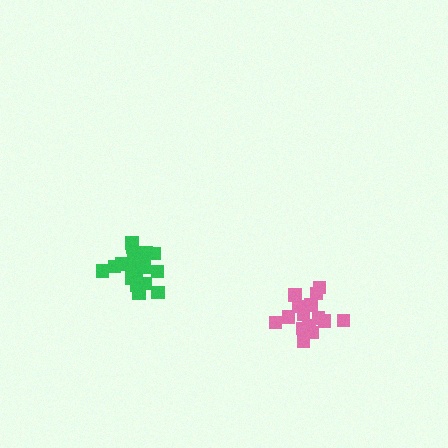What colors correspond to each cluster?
The clusters are colored: pink, green.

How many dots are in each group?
Group 1: 16 dots, Group 2: 20 dots (36 total).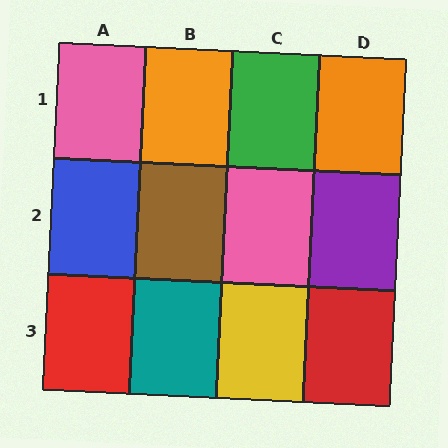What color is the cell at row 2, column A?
Blue.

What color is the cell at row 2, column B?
Brown.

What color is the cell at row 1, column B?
Orange.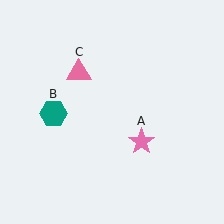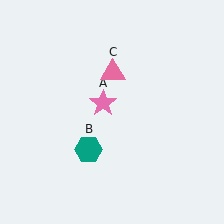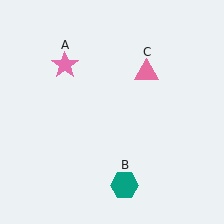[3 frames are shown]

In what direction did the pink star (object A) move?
The pink star (object A) moved up and to the left.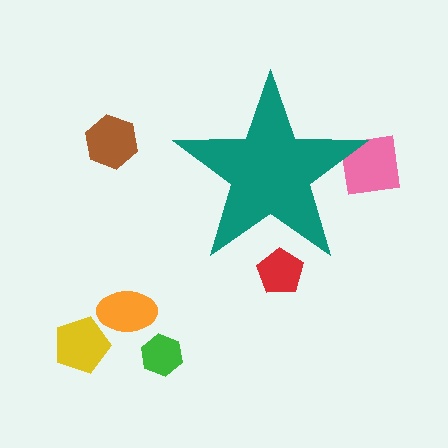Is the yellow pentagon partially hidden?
No, the yellow pentagon is fully visible.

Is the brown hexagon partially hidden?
No, the brown hexagon is fully visible.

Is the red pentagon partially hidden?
Yes, the red pentagon is partially hidden behind the teal star.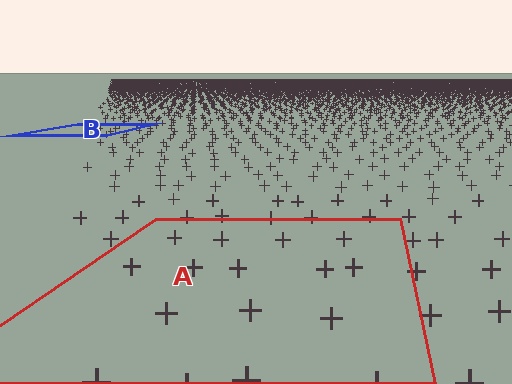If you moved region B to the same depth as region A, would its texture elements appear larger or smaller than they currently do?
They would appear larger. At a closer depth, the same texture elements are projected at a bigger on-screen size.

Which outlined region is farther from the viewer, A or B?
Region B is farther from the viewer — the texture elements inside it appear smaller and more densely packed.